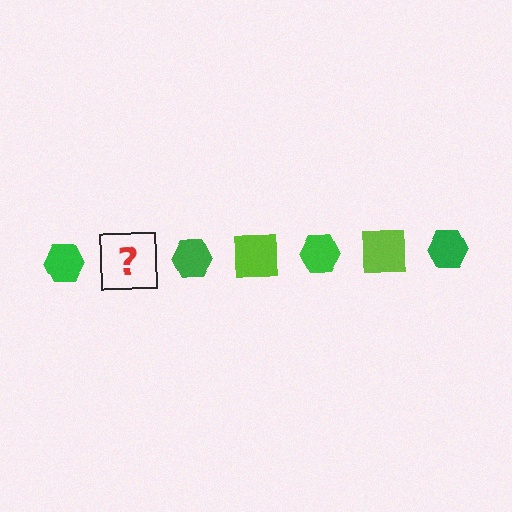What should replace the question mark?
The question mark should be replaced with a lime square.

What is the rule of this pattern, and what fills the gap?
The rule is that the pattern alternates between green hexagon and lime square. The gap should be filled with a lime square.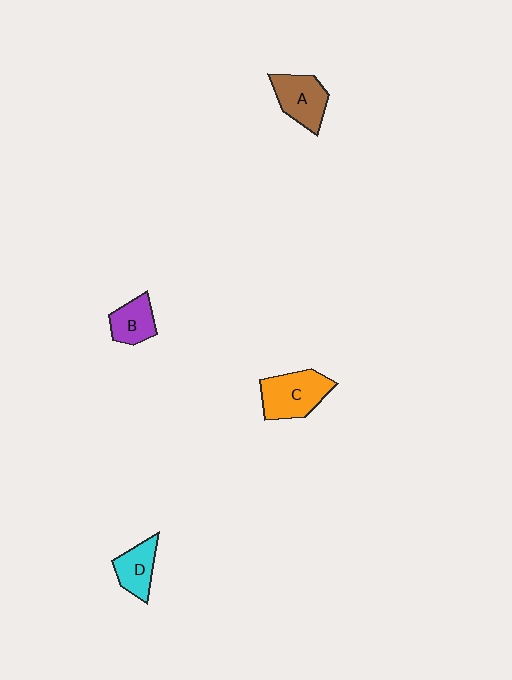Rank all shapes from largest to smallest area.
From largest to smallest: C (orange), A (brown), D (cyan), B (purple).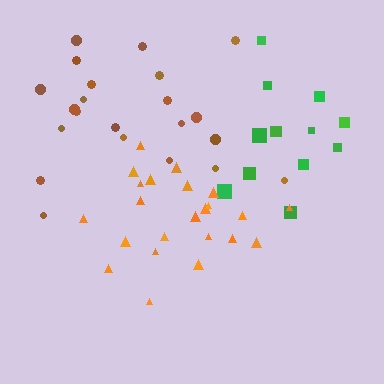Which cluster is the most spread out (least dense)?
Brown.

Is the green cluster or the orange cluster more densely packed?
Orange.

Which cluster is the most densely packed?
Orange.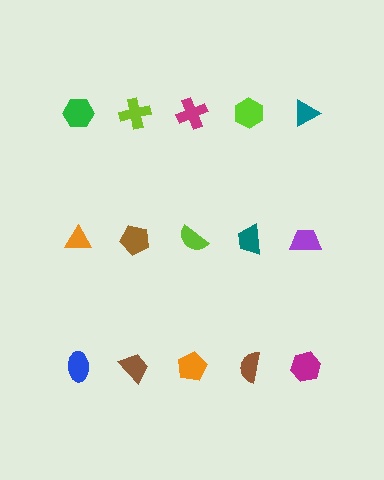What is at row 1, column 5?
A teal triangle.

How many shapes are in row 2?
5 shapes.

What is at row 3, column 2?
A brown trapezoid.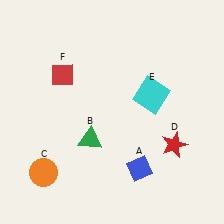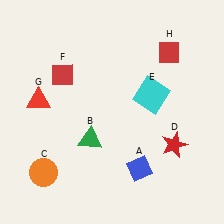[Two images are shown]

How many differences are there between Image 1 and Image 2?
There are 2 differences between the two images.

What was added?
A red triangle (G), a red diamond (H) were added in Image 2.